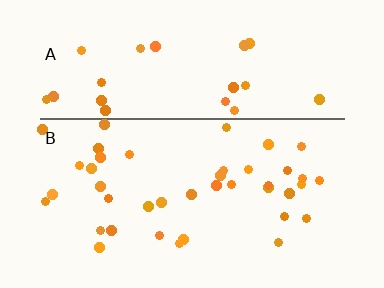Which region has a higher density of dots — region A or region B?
B (the bottom).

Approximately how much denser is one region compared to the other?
Approximately 1.5× — region B over region A.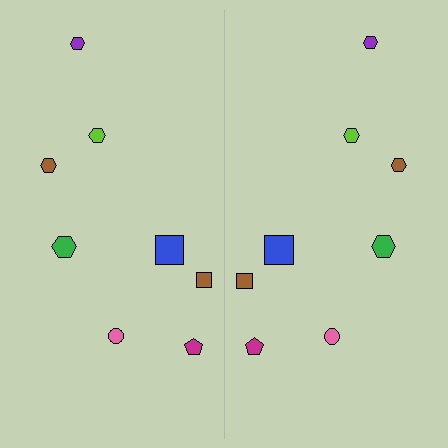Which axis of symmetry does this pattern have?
The pattern has a vertical axis of symmetry running through the center of the image.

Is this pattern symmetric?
Yes, this pattern has bilateral (reflection) symmetry.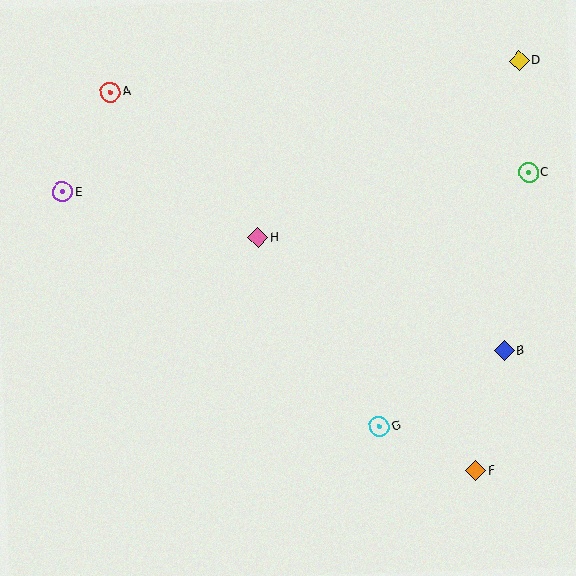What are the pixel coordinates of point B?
Point B is at (505, 351).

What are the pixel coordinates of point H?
Point H is at (258, 238).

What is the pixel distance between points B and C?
The distance between B and C is 180 pixels.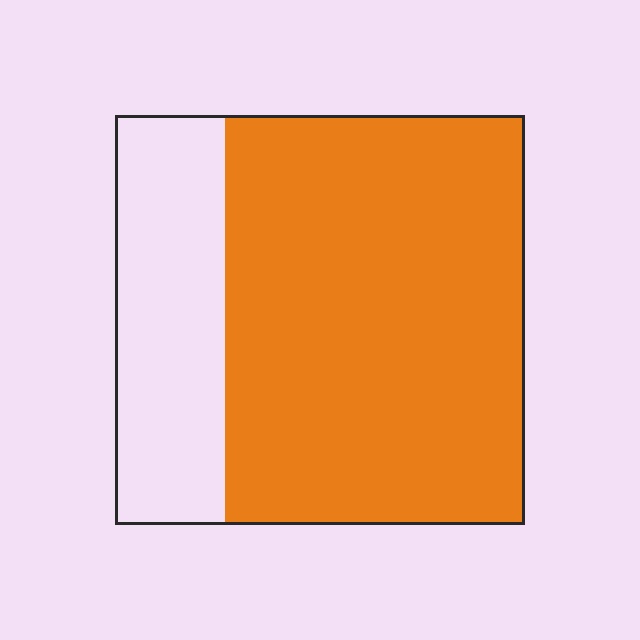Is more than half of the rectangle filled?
Yes.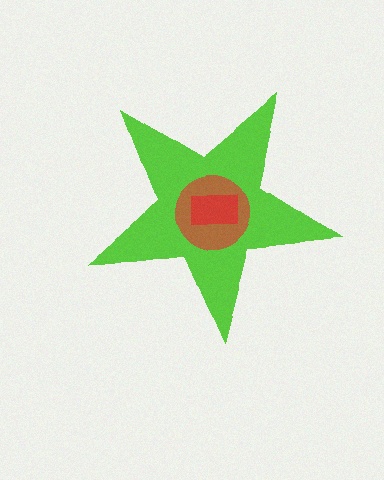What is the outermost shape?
The lime star.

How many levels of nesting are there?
3.